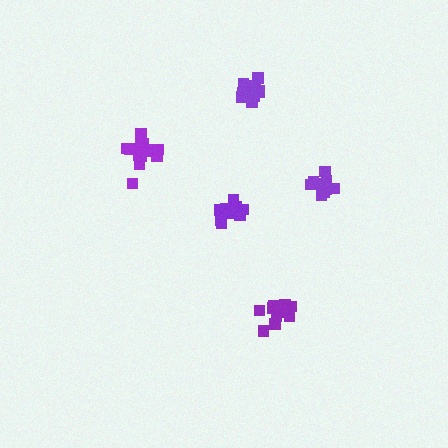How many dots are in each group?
Group 1: 10 dots, Group 2: 14 dots, Group 3: 14 dots, Group 4: 11 dots, Group 5: 11 dots (60 total).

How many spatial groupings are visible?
There are 5 spatial groupings.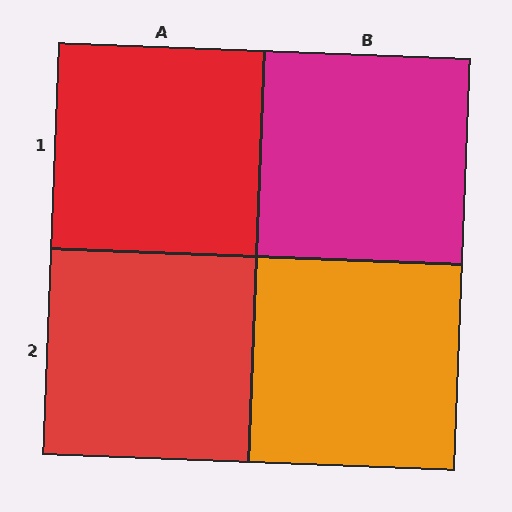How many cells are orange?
1 cell is orange.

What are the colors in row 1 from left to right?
Red, magenta.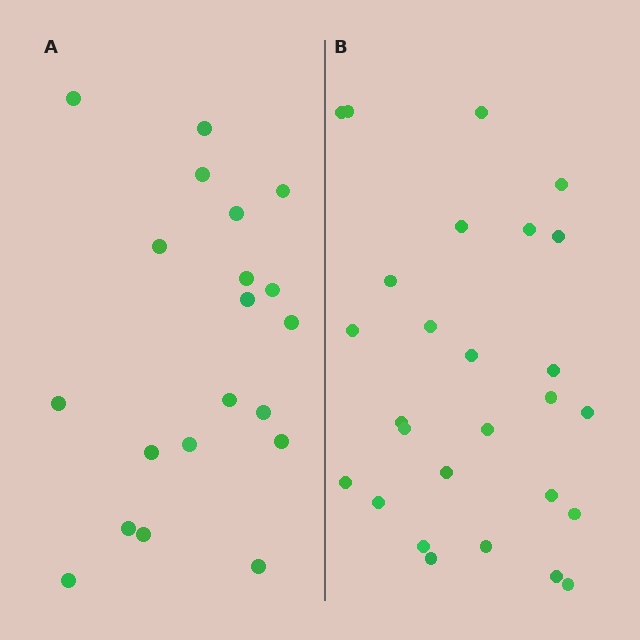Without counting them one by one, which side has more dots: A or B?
Region B (the right region) has more dots.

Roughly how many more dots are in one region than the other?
Region B has roughly 8 or so more dots than region A.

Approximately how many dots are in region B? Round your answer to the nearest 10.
About 30 dots. (The exact count is 27, which rounds to 30.)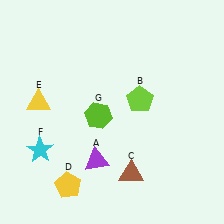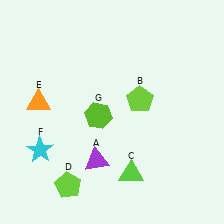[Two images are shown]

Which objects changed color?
C changed from brown to lime. D changed from yellow to lime. E changed from yellow to orange.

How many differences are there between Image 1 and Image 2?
There are 3 differences between the two images.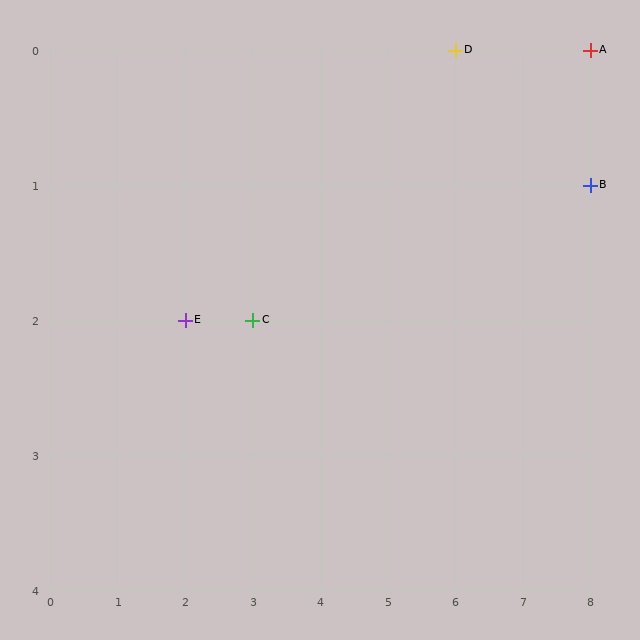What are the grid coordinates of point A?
Point A is at grid coordinates (8, 0).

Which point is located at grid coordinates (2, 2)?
Point E is at (2, 2).